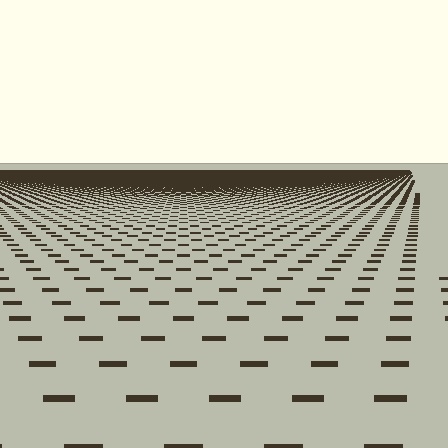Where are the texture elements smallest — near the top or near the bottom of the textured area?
Near the top.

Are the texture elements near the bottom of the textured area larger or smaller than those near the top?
Larger. Near the bottom, elements are closer to the viewer and appear at a bigger on-screen size.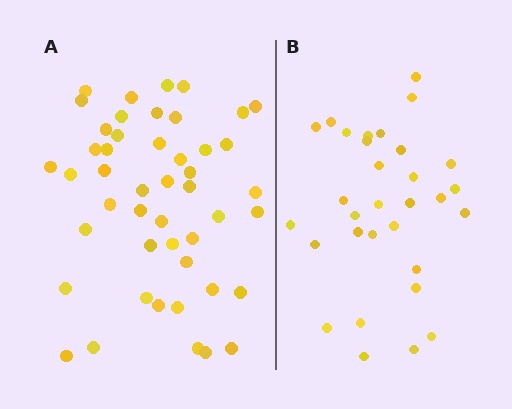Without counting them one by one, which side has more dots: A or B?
Region A (the left region) has more dots.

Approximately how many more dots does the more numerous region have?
Region A has approximately 15 more dots than region B.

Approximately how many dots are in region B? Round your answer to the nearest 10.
About 30 dots. (The exact count is 31, which rounds to 30.)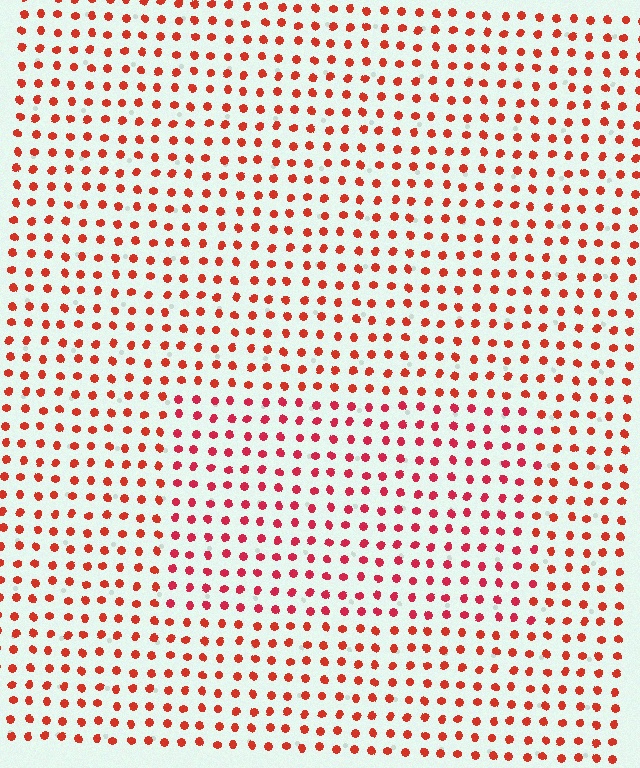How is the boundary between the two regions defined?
The boundary is defined purely by a slight shift in hue (about 18 degrees). Spacing, size, and orientation are identical on both sides.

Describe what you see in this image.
The image is filled with small red elements in a uniform arrangement. A rectangle-shaped region is visible where the elements are tinted to a slightly different hue, forming a subtle color boundary.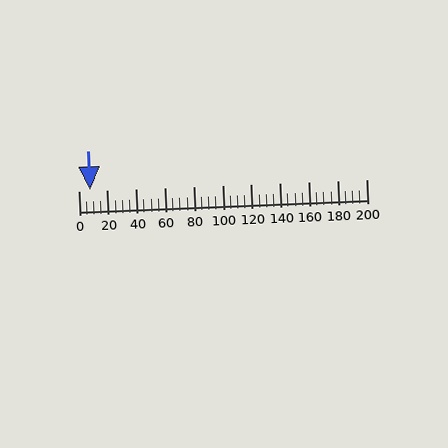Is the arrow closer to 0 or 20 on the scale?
The arrow is closer to 0.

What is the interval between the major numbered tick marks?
The major tick marks are spaced 20 units apart.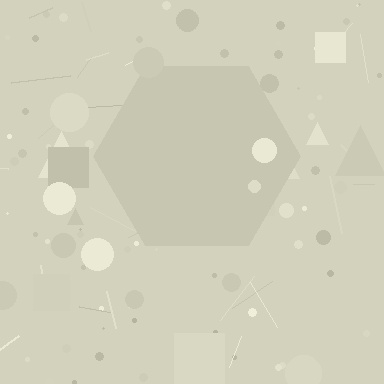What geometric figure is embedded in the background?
A hexagon is embedded in the background.